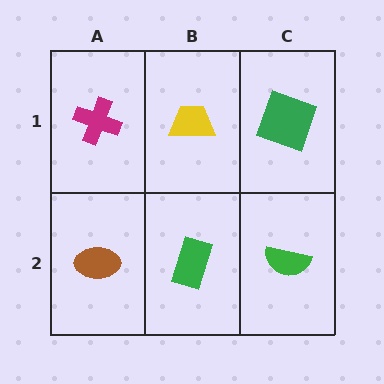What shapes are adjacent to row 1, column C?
A green semicircle (row 2, column C), a yellow trapezoid (row 1, column B).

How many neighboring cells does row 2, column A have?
2.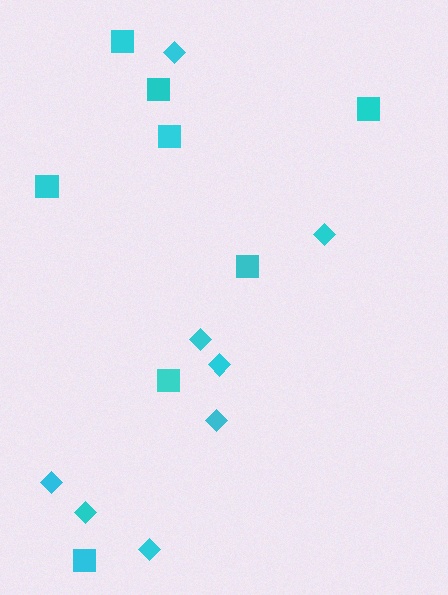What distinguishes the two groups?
There are 2 groups: one group of diamonds (8) and one group of squares (8).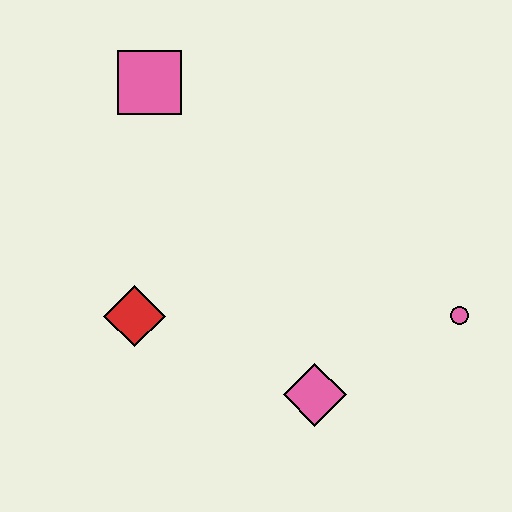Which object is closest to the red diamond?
The pink diamond is closest to the red diamond.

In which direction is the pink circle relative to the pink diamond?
The pink circle is to the right of the pink diamond.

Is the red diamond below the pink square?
Yes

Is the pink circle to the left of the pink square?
No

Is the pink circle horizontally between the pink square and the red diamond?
No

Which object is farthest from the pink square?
The pink circle is farthest from the pink square.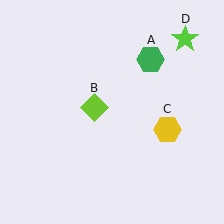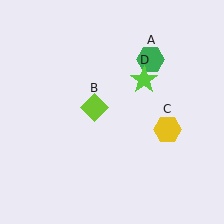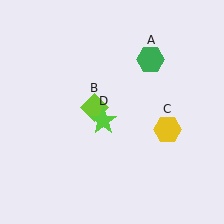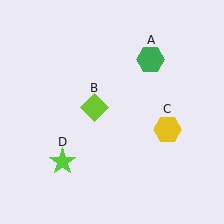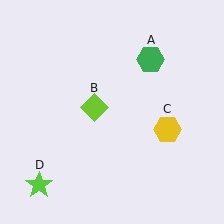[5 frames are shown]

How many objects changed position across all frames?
1 object changed position: lime star (object D).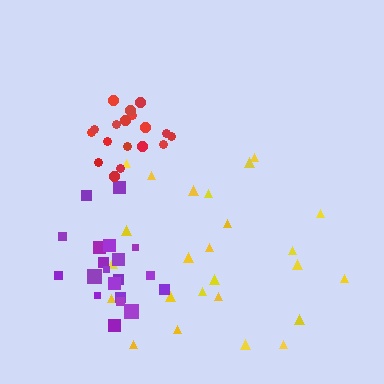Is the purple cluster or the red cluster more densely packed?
Purple.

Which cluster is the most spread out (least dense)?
Yellow.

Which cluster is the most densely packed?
Purple.